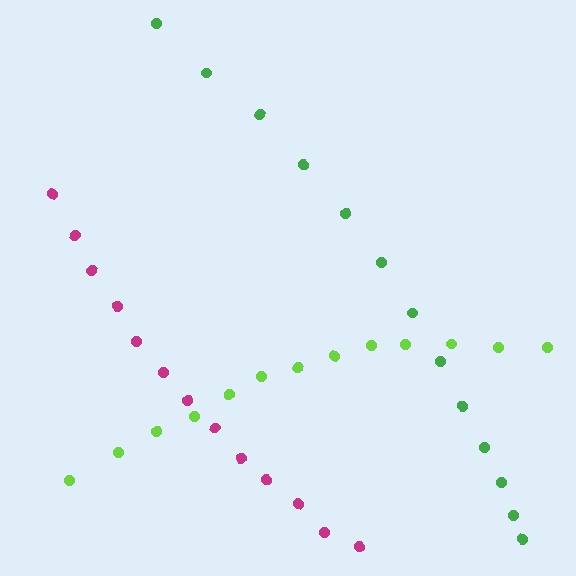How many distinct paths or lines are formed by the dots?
There are 3 distinct paths.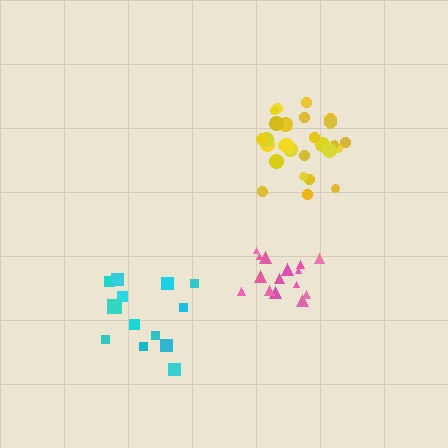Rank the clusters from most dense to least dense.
yellow, pink, cyan.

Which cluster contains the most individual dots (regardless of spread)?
Yellow (27).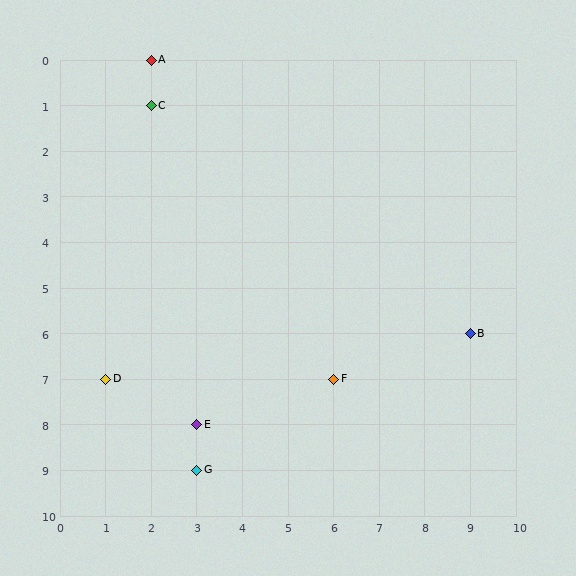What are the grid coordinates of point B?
Point B is at grid coordinates (9, 6).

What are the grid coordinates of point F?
Point F is at grid coordinates (6, 7).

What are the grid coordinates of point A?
Point A is at grid coordinates (2, 0).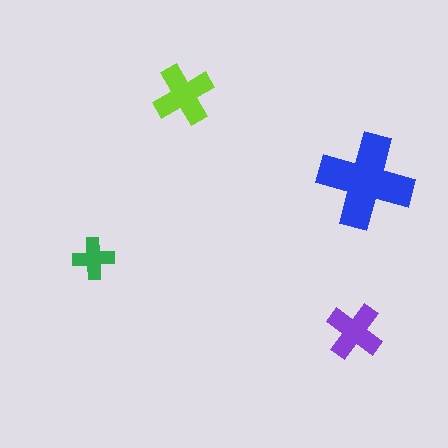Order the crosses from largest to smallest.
the blue one, the lime one, the purple one, the green one.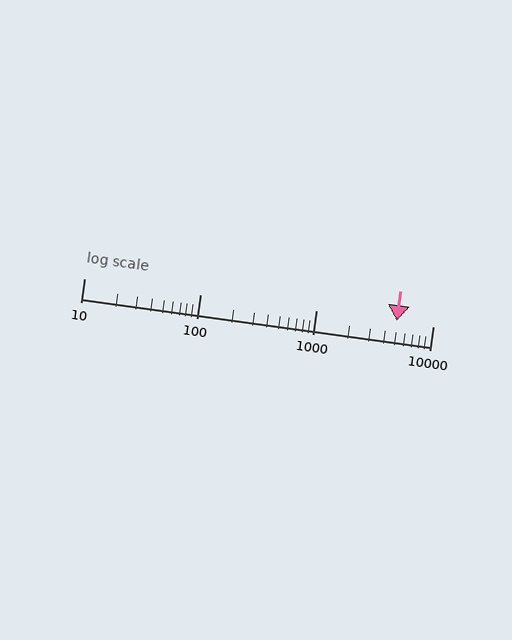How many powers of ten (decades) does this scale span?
The scale spans 3 decades, from 10 to 10000.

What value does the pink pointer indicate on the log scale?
The pointer indicates approximately 4900.